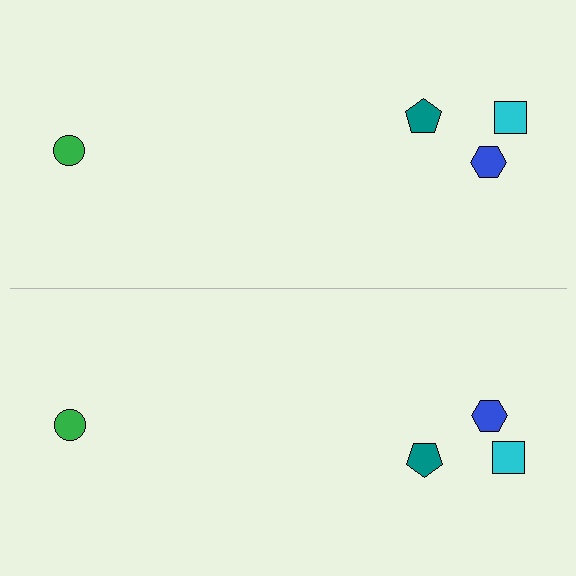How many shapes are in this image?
There are 8 shapes in this image.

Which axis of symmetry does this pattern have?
The pattern has a horizontal axis of symmetry running through the center of the image.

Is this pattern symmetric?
Yes, this pattern has bilateral (reflection) symmetry.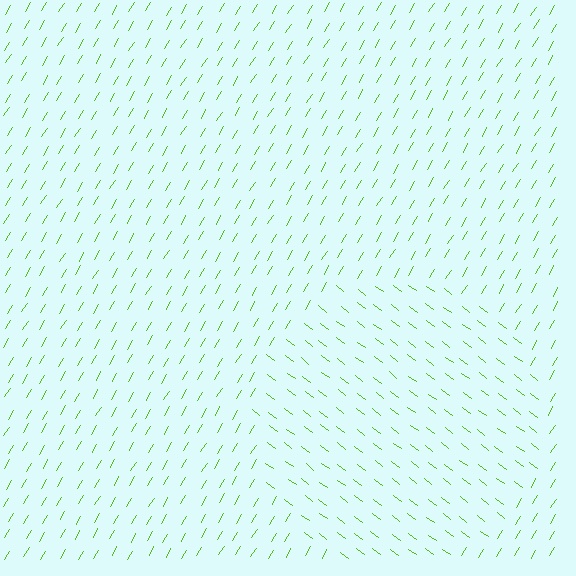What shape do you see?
I see a circle.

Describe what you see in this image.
The image is filled with small lime line segments. A circle region in the image has lines oriented differently from the surrounding lines, creating a visible texture boundary.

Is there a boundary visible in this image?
Yes, there is a texture boundary formed by a change in line orientation.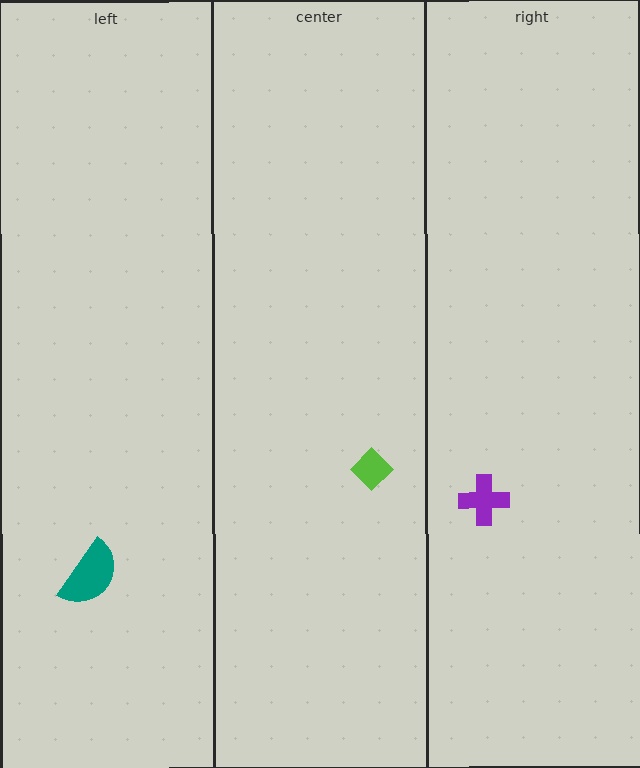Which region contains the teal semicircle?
The left region.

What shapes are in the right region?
The purple cross.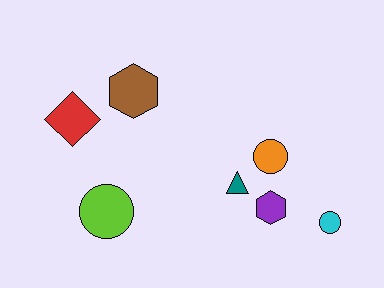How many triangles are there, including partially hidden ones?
There is 1 triangle.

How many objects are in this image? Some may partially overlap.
There are 7 objects.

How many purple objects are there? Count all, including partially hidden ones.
There is 1 purple object.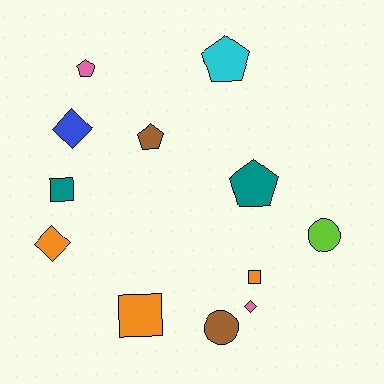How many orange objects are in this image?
There are 3 orange objects.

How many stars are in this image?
There are no stars.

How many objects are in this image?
There are 12 objects.